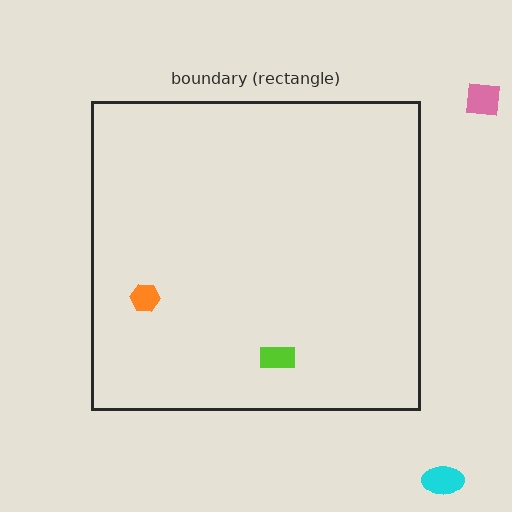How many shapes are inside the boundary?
2 inside, 2 outside.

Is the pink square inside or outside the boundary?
Outside.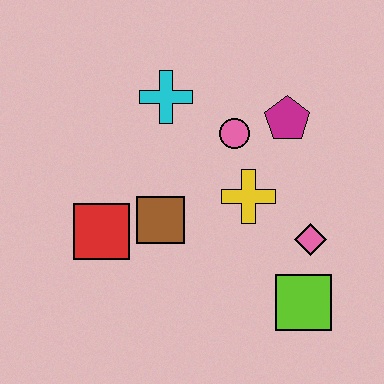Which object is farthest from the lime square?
The cyan cross is farthest from the lime square.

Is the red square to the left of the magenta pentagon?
Yes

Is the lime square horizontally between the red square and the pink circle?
No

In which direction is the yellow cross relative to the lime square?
The yellow cross is above the lime square.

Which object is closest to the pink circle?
The magenta pentagon is closest to the pink circle.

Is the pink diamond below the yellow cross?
Yes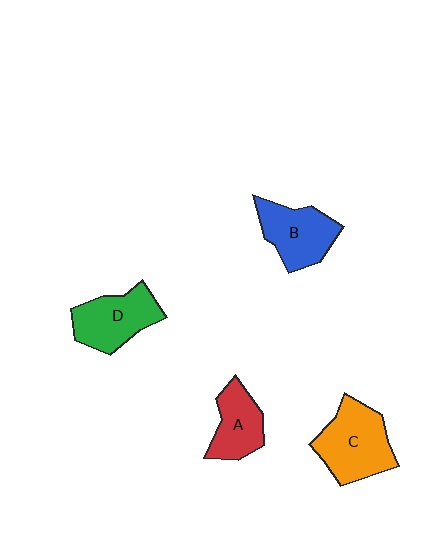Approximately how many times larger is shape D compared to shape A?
Approximately 1.3 times.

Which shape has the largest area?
Shape C (orange).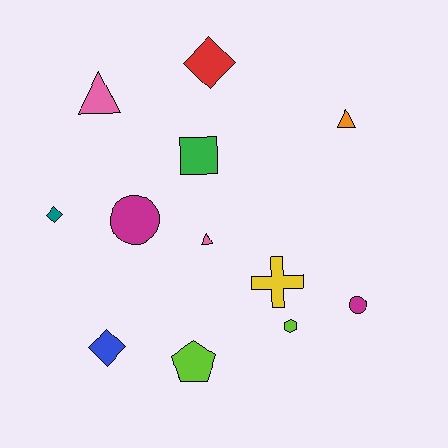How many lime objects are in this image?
There are 2 lime objects.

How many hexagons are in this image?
There is 1 hexagon.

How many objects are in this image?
There are 12 objects.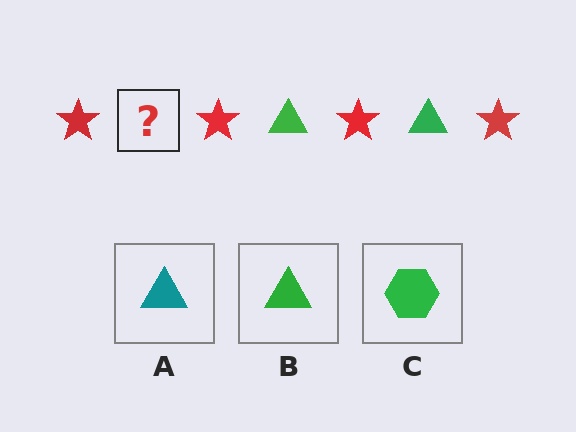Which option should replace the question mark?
Option B.